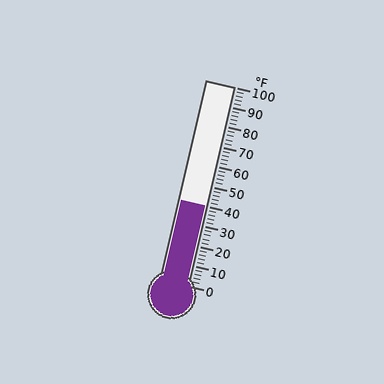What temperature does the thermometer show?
The thermometer shows approximately 40°F.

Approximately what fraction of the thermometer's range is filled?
The thermometer is filled to approximately 40% of its range.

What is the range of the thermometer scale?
The thermometer scale ranges from 0°F to 100°F.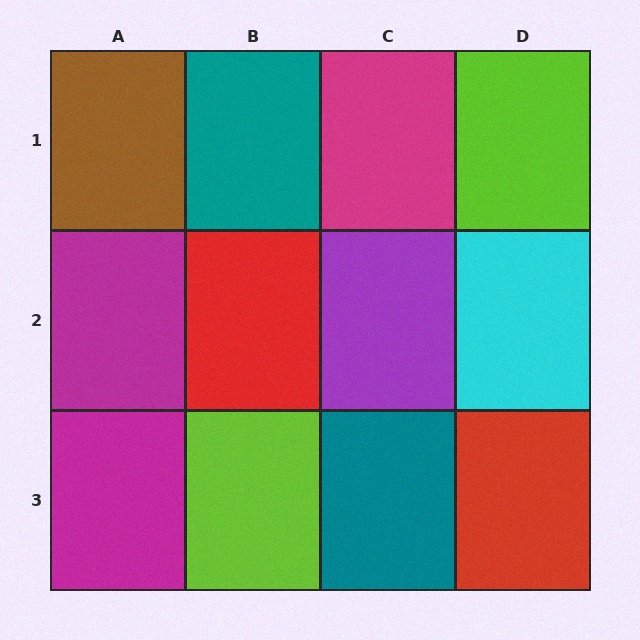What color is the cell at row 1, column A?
Brown.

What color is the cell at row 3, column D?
Red.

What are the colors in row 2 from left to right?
Magenta, red, purple, cyan.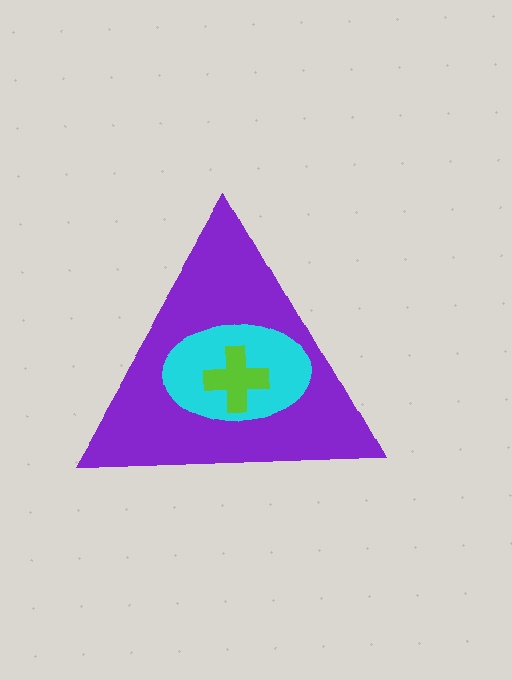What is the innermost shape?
The lime cross.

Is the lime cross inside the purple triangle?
Yes.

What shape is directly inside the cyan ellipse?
The lime cross.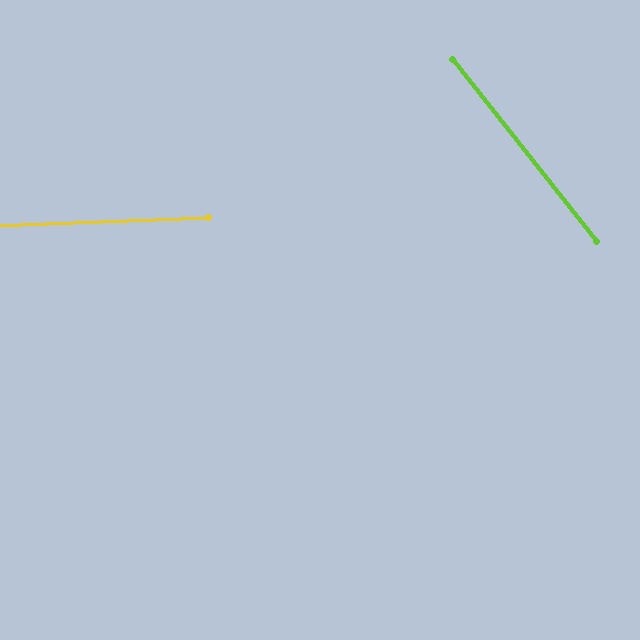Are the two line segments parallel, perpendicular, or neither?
Neither parallel nor perpendicular — they differ by about 54°.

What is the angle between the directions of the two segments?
Approximately 54 degrees.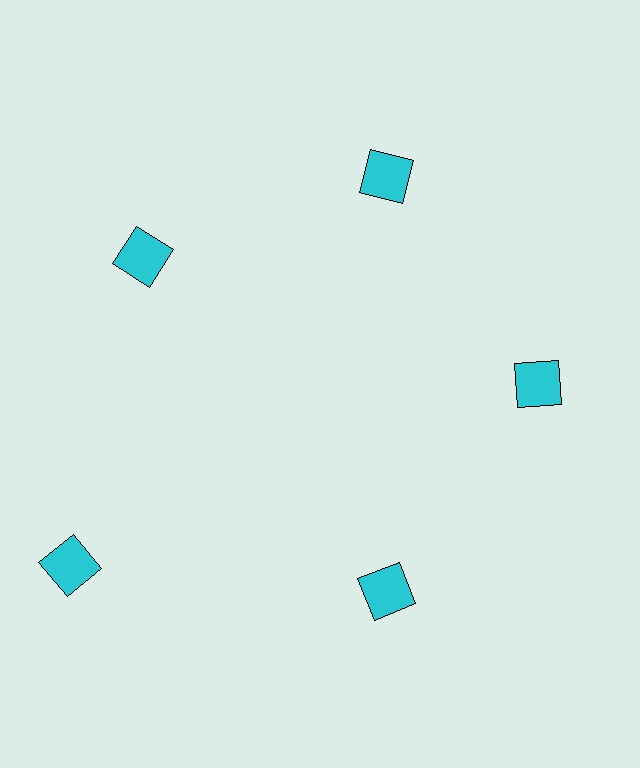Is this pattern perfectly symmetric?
No. The 5 cyan squares are arranged in a ring, but one element near the 8 o'clock position is pushed outward from the center, breaking the 5-fold rotational symmetry.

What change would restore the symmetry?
The symmetry would be restored by moving it inward, back onto the ring so that all 5 squares sit at equal angles and equal distance from the center.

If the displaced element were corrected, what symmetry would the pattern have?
It would have 5-fold rotational symmetry — the pattern would map onto itself every 72 degrees.